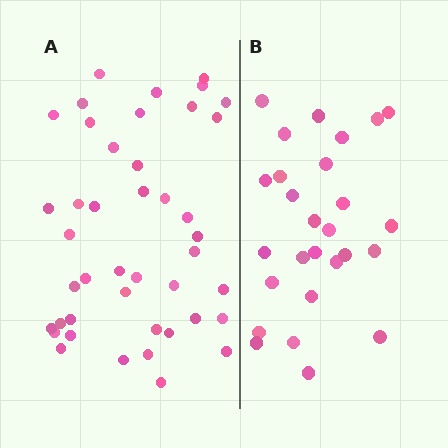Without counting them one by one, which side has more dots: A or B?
Region A (the left region) has more dots.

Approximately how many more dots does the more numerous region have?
Region A has approximately 15 more dots than region B.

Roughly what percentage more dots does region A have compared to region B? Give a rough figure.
About 60% more.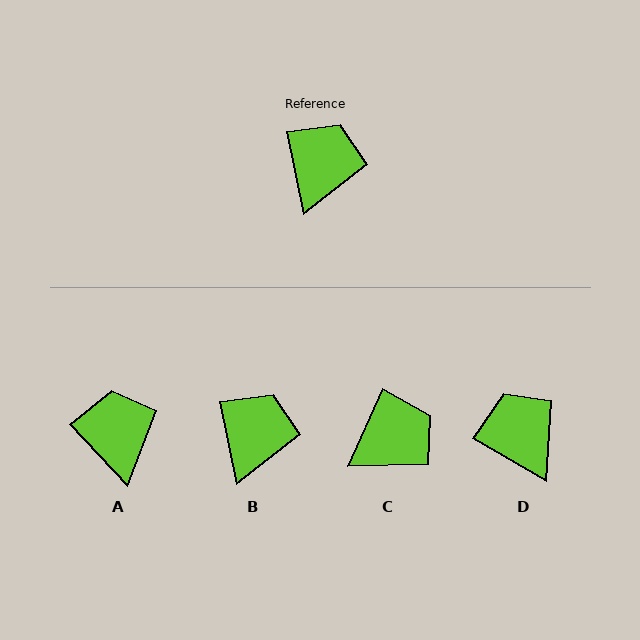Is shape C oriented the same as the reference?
No, it is off by about 36 degrees.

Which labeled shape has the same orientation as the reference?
B.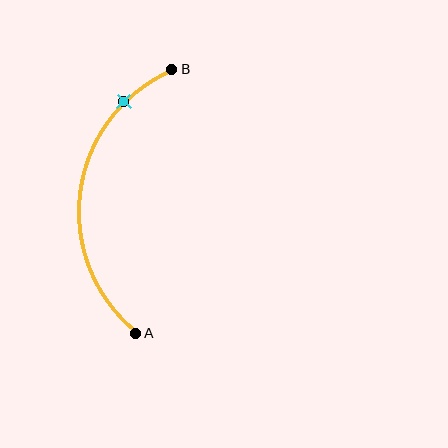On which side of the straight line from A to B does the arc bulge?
The arc bulges to the left of the straight line connecting A and B.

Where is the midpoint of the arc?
The arc midpoint is the point on the curve farthest from the straight line joining A and B. It sits to the left of that line.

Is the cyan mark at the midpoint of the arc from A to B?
No. The cyan mark lies on the arc but is closer to endpoint B. The arc midpoint would be at the point on the curve equidistant along the arc from both A and B.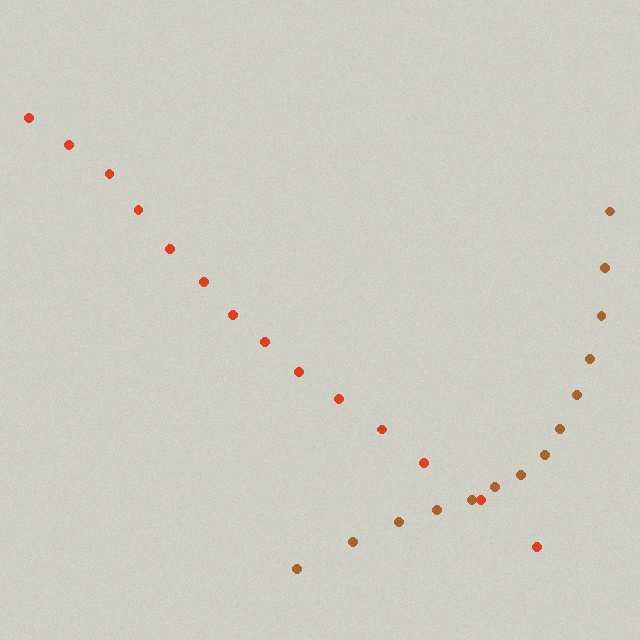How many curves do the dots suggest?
There are 2 distinct paths.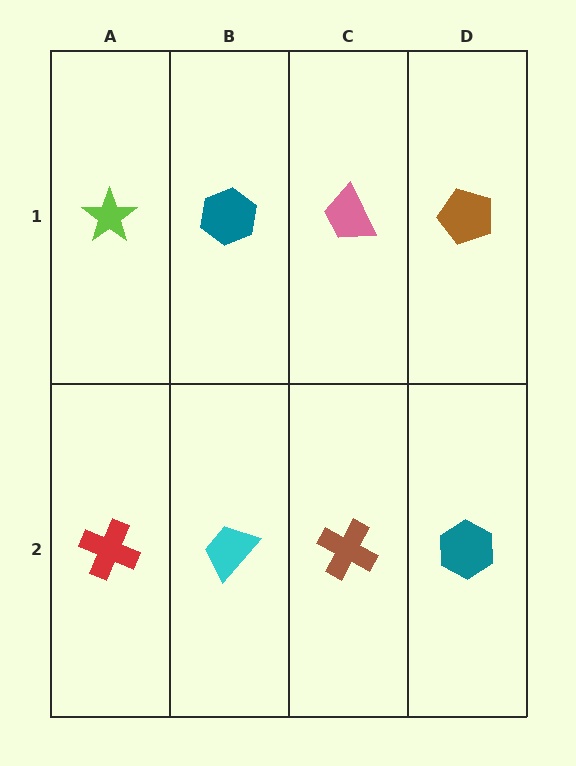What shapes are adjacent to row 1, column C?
A brown cross (row 2, column C), a teal hexagon (row 1, column B), a brown pentagon (row 1, column D).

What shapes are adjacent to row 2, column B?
A teal hexagon (row 1, column B), a red cross (row 2, column A), a brown cross (row 2, column C).